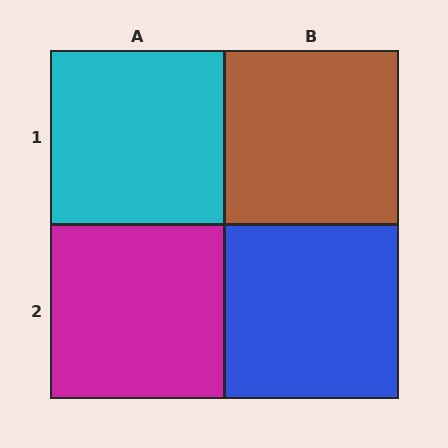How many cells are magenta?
1 cell is magenta.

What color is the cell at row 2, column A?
Magenta.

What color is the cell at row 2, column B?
Blue.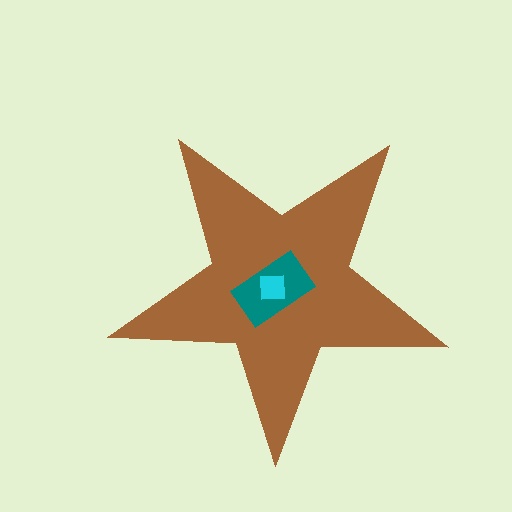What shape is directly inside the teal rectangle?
The cyan square.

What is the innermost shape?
The cyan square.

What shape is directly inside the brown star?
The teal rectangle.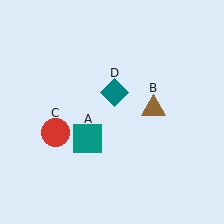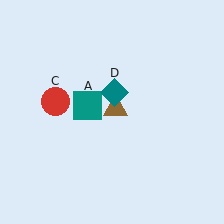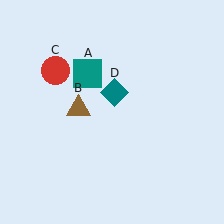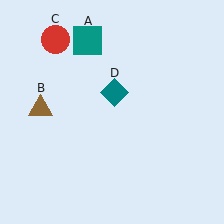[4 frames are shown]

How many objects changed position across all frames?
3 objects changed position: teal square (object A), brown triangle (object B), red circle (object C).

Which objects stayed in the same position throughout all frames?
Teal diamond (object D) remained stationary.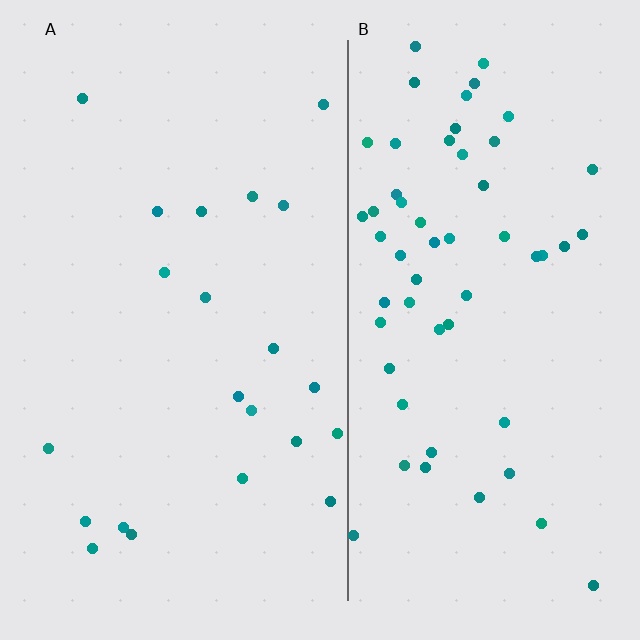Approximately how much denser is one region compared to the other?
Approximately 2.7× — region B over region A.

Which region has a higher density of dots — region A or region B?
B (the right).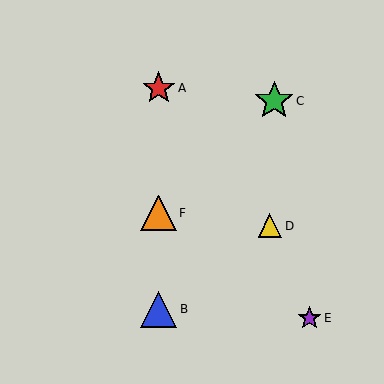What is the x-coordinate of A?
Object A is at x≈159.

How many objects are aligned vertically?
3 objects (A, B, F) are aligned vertically.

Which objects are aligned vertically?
Objects A, B, F are aligned vertically.